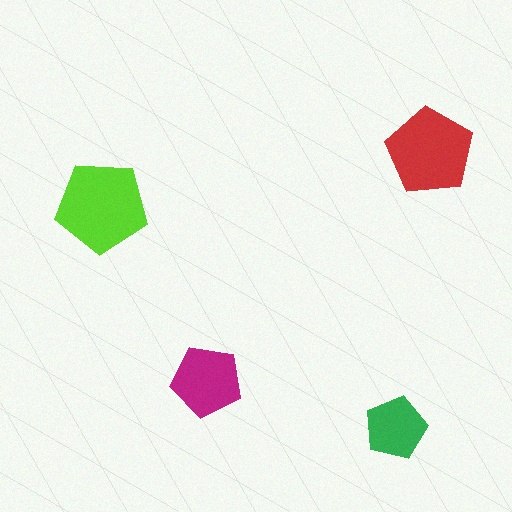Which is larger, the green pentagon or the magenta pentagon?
The magenta one.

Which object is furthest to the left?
The lime pentagon is leftmost.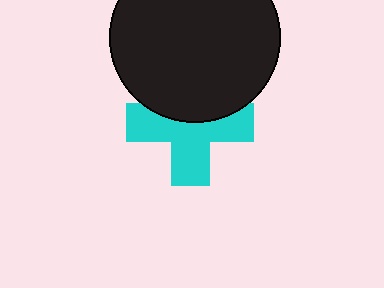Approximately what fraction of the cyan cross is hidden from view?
Roughly 39% of the cyan cross is hidden behind the black circle.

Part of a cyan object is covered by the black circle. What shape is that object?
It is a cross.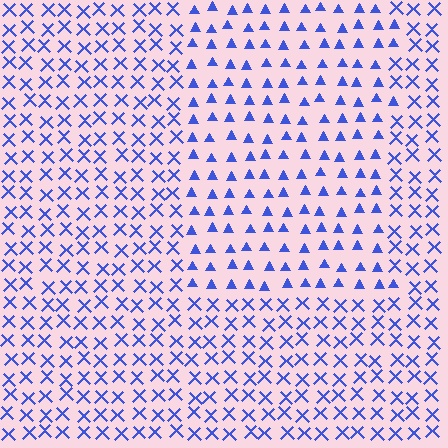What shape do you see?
I see a rectangle.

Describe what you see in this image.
The image is filled with small blue elements arranged in a uniform grid. A rectangle-shaped region contains triangles, while the surrounding area contains X marks. The boundary is defined purely by the change in element shape.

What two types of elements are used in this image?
The image uses triangles inside the rectangle region and X marks outside it.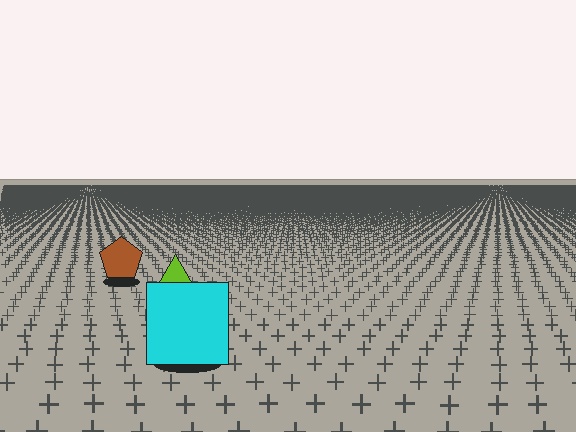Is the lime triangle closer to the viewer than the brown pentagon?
Yes. The lime triangle is closer — you can tell from the texture gradient: the ground texture is coarser near it.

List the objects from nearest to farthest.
From nearest to farthest: the cyan square, the lime triangle, the brown pentagon.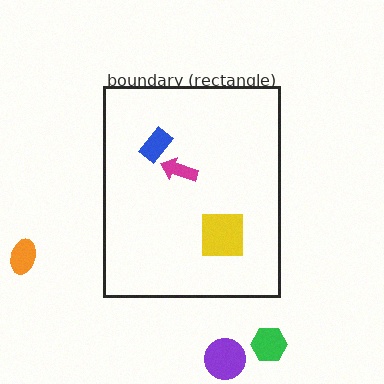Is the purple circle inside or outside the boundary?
Outside.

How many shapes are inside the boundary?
4 inside, 3 outside.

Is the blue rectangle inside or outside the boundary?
Inside.